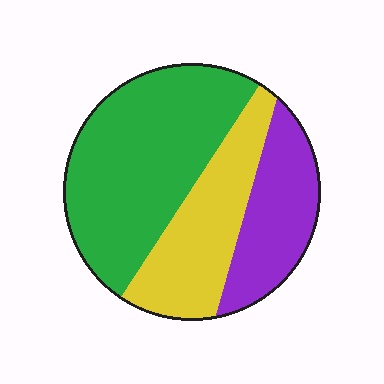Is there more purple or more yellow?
Yellow.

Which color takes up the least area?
Purple, at roughly 25%.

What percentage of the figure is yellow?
Yellow covers around 30% of the figure.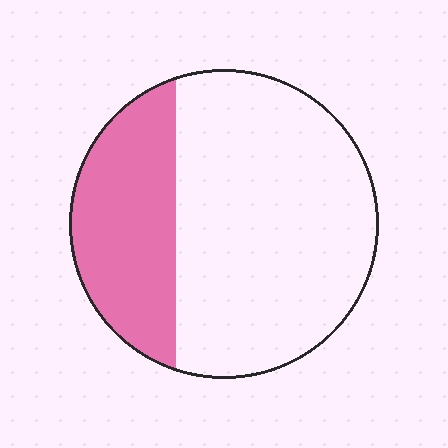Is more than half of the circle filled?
No.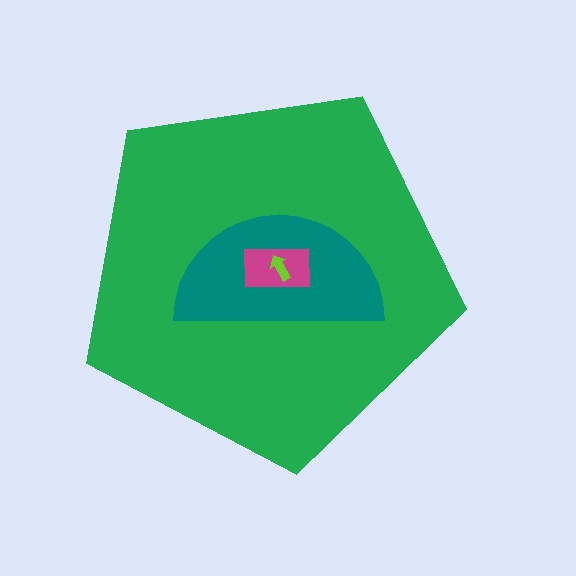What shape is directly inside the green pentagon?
The teal semicircle.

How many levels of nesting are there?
4.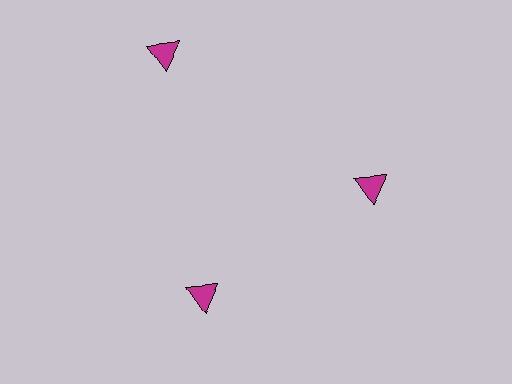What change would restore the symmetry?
The symmetry would be restored by moving it inward, back onto the ring so that all 3 triangles sit at equal angles and equal distance from the center.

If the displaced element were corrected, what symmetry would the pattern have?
It would have 3-fold rotational symmetry — the pattern would map onto itself every 120 degrees.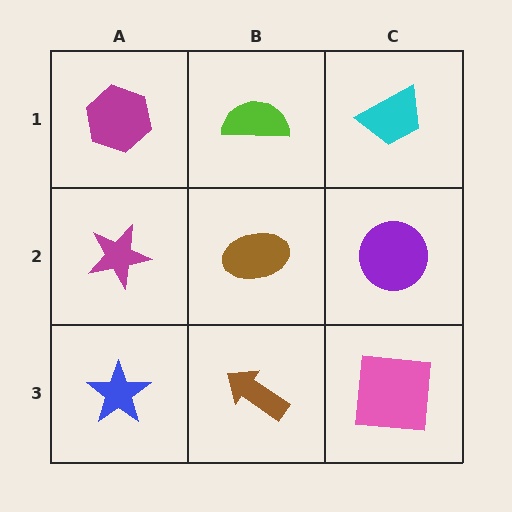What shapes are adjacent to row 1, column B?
A brown ellipse (row 2, column B), a magenta hexagon (row 1, column A), a cyan trapezoid (row 1, column C).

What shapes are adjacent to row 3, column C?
A purple circle (row 2, column C), a brown arrow (row 3, column B).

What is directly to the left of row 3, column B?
A blue star.